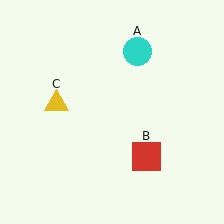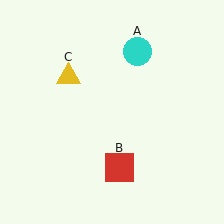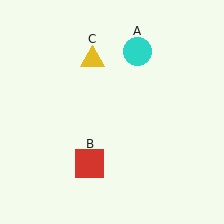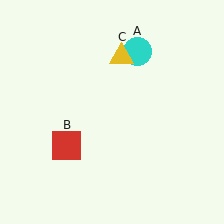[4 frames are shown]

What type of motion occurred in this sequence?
The red square (object B), yellow triangle (object C) rotated clockwise around the center of the scene.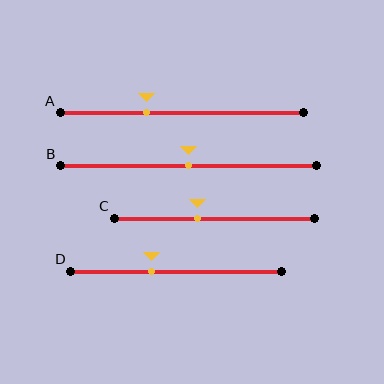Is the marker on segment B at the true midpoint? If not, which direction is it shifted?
Yes, the marker on segment B is at the true midpoint.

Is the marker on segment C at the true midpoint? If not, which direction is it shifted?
No, the marker on segment C is shifted to the left by about 9% of the segment length.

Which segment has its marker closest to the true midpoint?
Segment B has its marker closest to the true midpoint.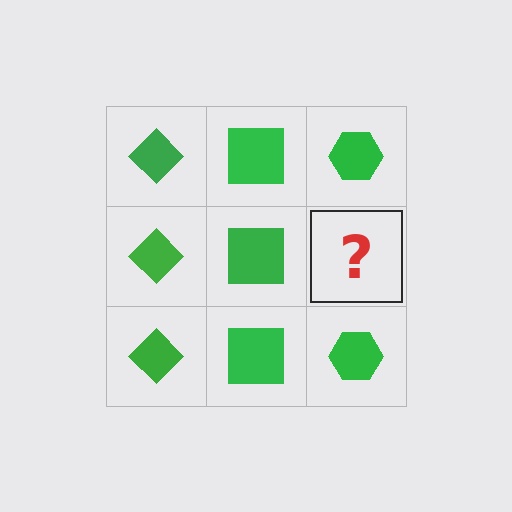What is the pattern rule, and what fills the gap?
The rule is that each column has a consistent shape. The gap should be filled with a green hexagon.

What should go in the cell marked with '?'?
The missing cell should contain a green hexagon.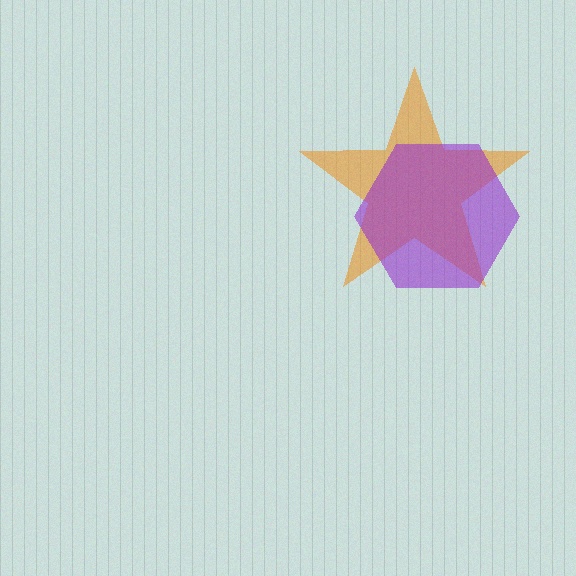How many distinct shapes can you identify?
There are 2 distinct shapes: an orange star, a purple hexagon.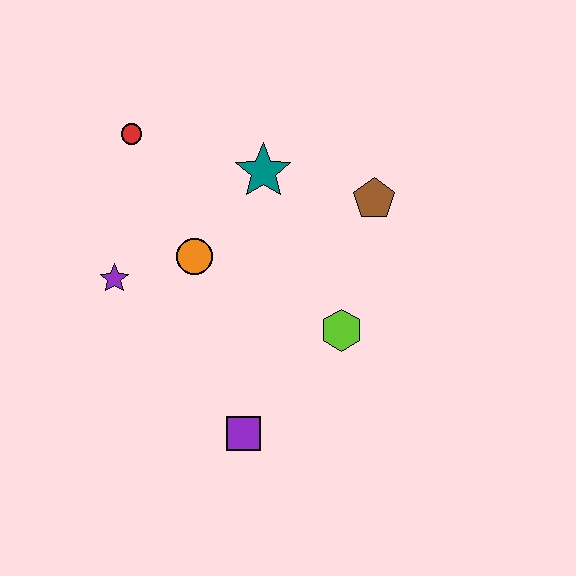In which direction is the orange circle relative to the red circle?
The orange circle is below the red circle.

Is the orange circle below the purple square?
No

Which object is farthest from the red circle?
The purple square is farthest from the red circle.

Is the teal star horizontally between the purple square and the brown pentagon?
Yes